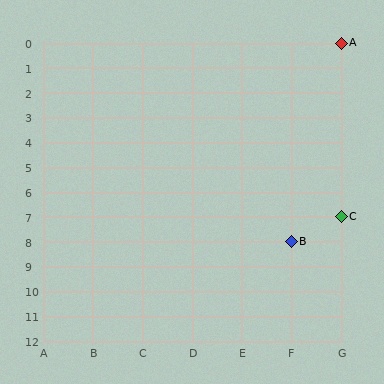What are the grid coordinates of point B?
Point B is at grid coordinates (F, 8).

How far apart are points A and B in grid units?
Points A and B are 1 column and 8 rows apart (about 8.1 grid units diagonally).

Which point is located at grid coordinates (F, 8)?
Point B is at (F, 8).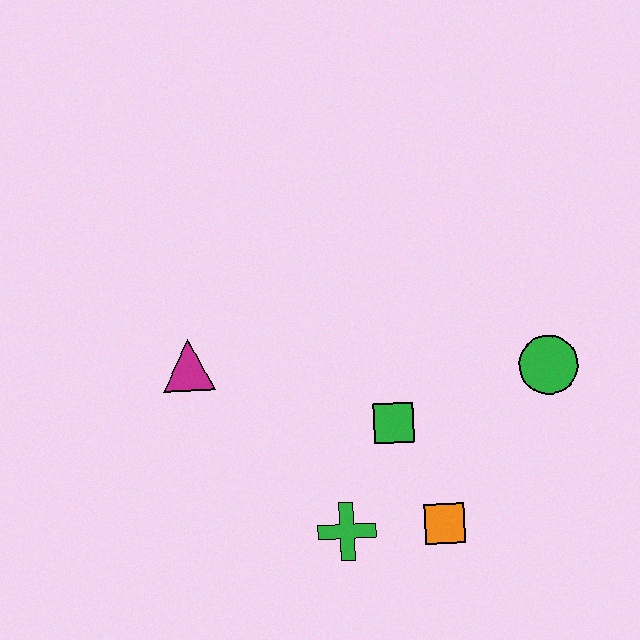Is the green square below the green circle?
Yes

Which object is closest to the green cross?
The orange square is closest to the green cross.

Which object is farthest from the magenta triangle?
The green circle is farthest from the magenta triangle.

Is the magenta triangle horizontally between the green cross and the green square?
No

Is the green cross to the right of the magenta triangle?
Yes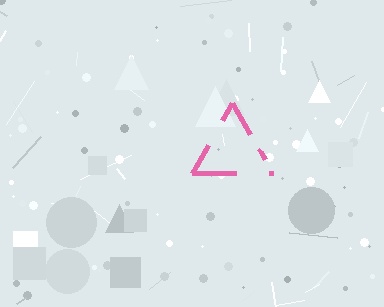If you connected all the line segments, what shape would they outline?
They would outline a triangle.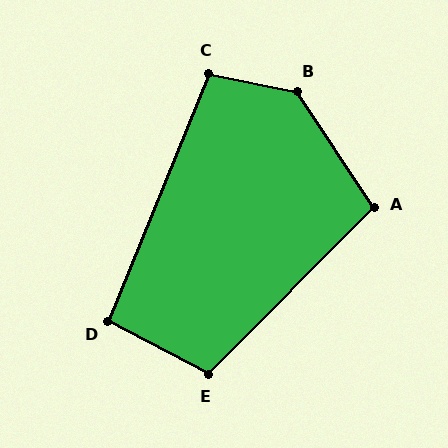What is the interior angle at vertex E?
Approximately 107 degrees (obtuse).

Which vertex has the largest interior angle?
B, at approximately 135 degrees.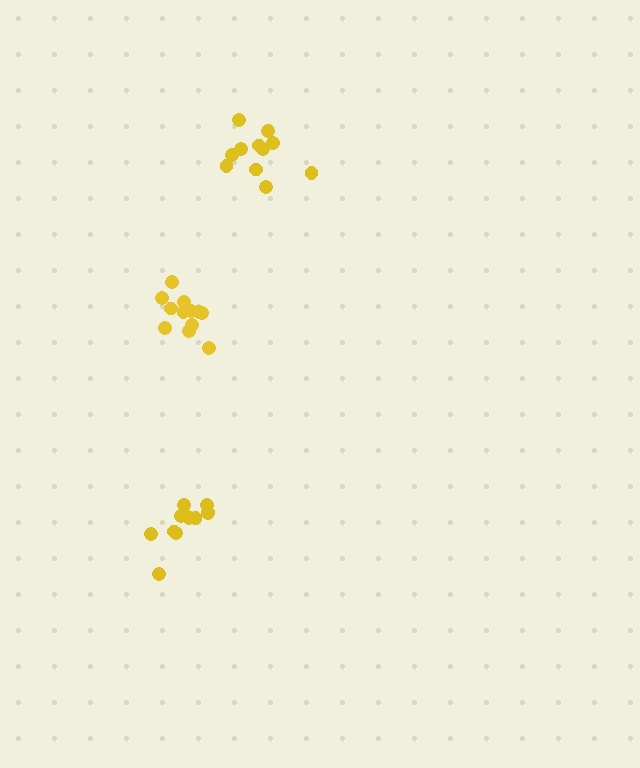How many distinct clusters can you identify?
There are 3 distinct clusters.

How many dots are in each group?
Group 1: 11 dots, Group 2: 12 dots, Group 3: 12 dots (35 total).